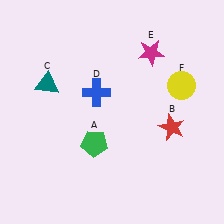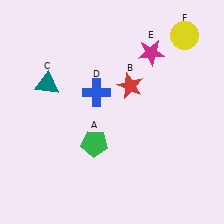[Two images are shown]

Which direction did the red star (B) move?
The red star (B) moved left.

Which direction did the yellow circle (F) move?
The yellow circle (F) moved up.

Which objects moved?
The objects that moved are: the red star (B), the yellow circle (F).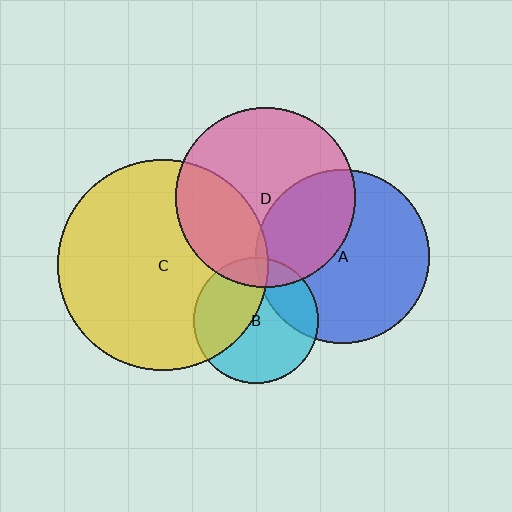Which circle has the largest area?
Circle C (yellow).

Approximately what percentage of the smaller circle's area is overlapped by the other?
Approximately 25%.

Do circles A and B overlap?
Yes.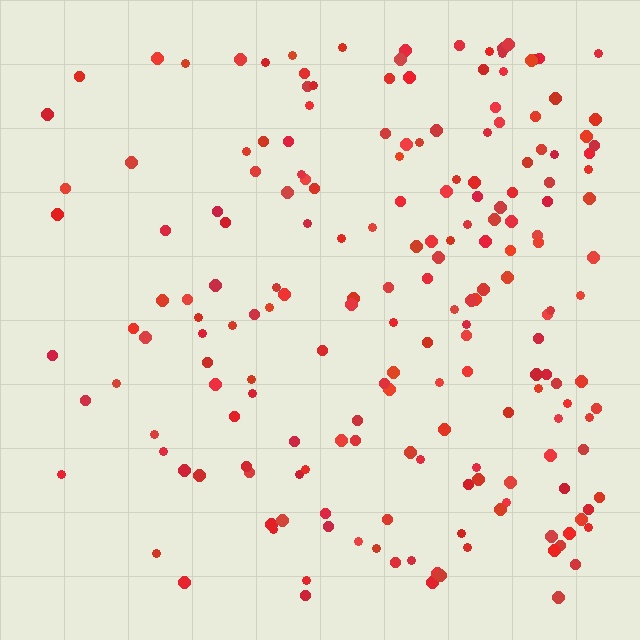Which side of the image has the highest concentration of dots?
The right.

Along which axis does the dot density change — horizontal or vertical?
Horizontal.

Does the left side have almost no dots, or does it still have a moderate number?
Still a moderate number, just noticeably fewer than the right.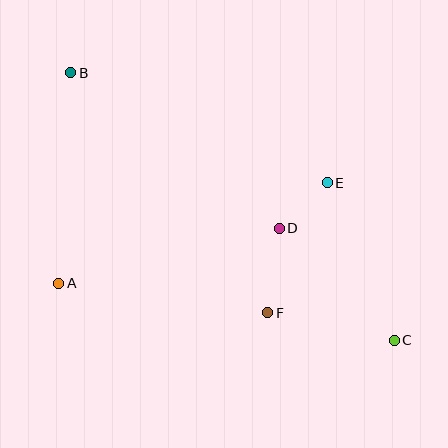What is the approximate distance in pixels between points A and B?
The distance between A and B is approximately 211 pixels.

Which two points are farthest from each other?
Points B and C are farthest from each other.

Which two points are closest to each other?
Points D and E are closest to each other.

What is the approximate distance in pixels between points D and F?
The distance between D and F is approximately 85 pixels.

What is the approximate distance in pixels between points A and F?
The distance between A and F is approximately 211 pixels.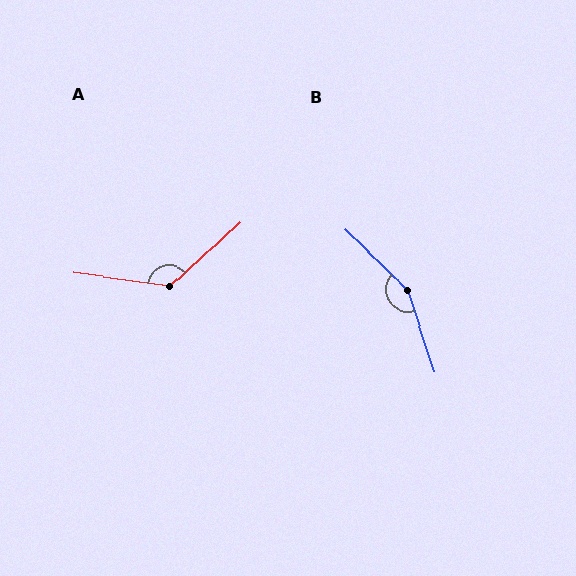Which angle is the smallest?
A, at approximately 129 degrees.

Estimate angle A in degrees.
Approximately 129 degrees.